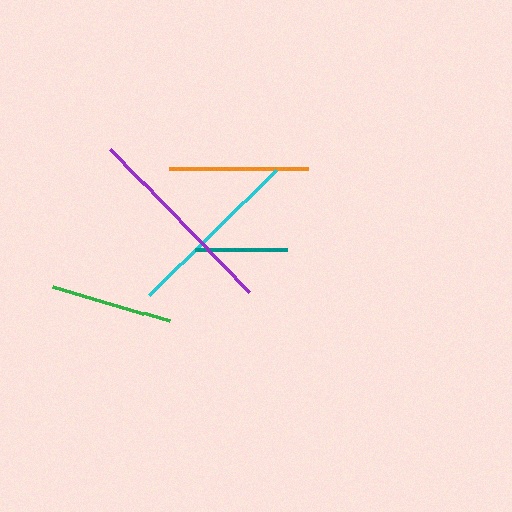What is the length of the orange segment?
The orange segment is approximately 139 pixels long.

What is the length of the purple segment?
The purple segment is approximately 200 pixels long.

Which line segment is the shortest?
The teal line is the shortest at approximately 91 pixels.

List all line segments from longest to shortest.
From longest to shortest: purple, cyan, orange, green, teal.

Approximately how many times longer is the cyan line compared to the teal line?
The cyan line is approximately 2.0 times the length of the teal line.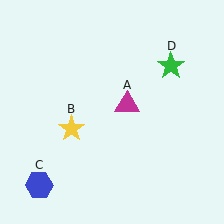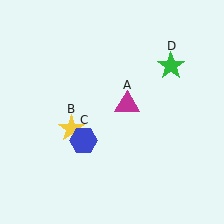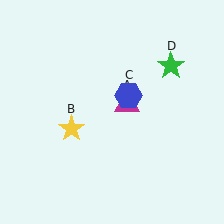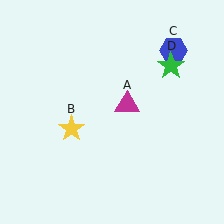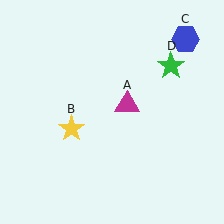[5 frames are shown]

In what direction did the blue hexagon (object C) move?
The blue hexagon (object C) moved up and to the right.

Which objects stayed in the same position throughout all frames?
Magenta triangle (object A) and yellow star (object B) and green star (object D) remained stationary.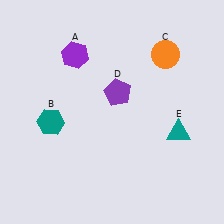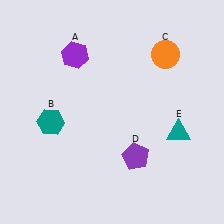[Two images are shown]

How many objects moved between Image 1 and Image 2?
1 object moved between the two images.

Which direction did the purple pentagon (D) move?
The purple pentagon (D) moved down.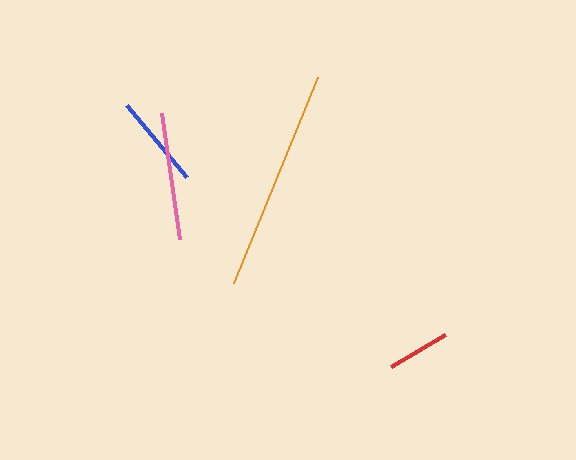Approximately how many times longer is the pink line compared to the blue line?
The pink line is approximately 1.4 times the length of the blue line.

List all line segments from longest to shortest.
From longest to shortest: orange, pink, blue, red.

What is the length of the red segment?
The red segment is approximately 63 pixels long.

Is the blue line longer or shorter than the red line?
The blue line is longer than the red line.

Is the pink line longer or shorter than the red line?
The pink line is longer than the red line.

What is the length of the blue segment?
The blue segment is approximately 94 pixels long.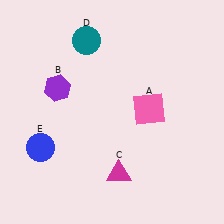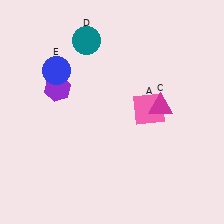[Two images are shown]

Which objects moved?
The objects that moved are: the magenta triangle (C), the blue circle (E).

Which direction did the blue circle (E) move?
The blue circle (E) moved up.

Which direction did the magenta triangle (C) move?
The magenta triangle (C) moved up.